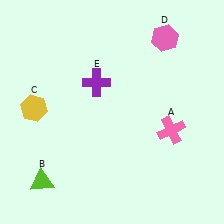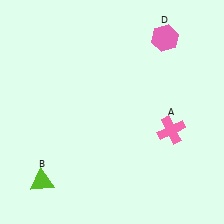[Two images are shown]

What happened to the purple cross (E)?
The purple cross (E) was removed in Image 2. It was in the top-left area of Image 1.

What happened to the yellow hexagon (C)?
The yellow hexagon (C) was removed in Image 2. It was in the top-left area of Image 1.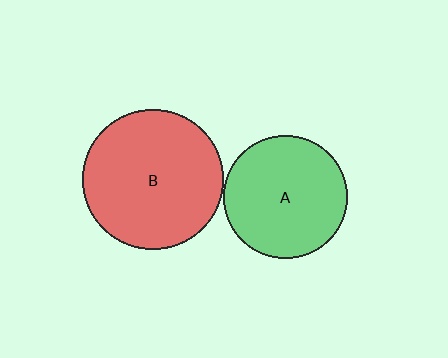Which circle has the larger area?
Circle B (red).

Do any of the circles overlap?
No, none of the circles overlap.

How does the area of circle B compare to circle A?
Approximately 1.3 times.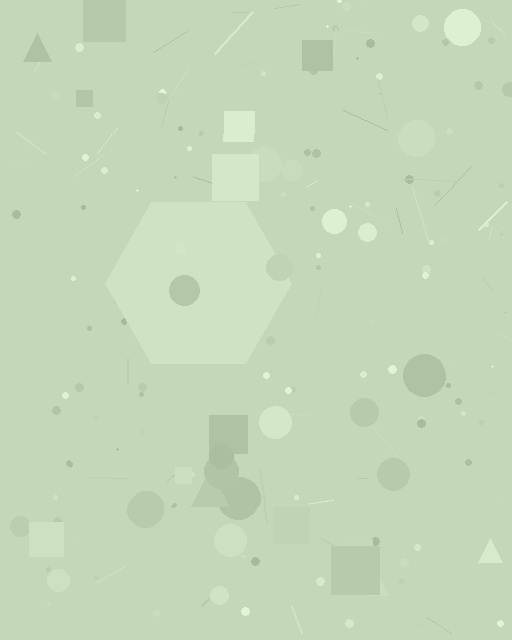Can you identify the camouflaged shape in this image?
The camouflaged shape is a hexagon.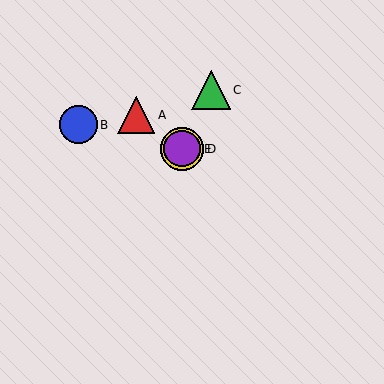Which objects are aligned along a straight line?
Objects A, D, E are aligned along a straight line.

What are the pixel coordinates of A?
Object A is at (136, 115).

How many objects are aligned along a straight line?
3 objects (A, D, E) are aligned along a straight line.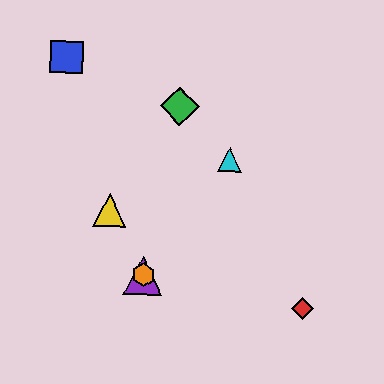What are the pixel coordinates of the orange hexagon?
The orange hexagon is at (144, 275).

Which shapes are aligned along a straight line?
The purple triangle, the orange hexagon, the cyan triangle are aligned along a straight line.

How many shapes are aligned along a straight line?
3 shapes (the purple triangle, the orange hexagon, the cyan triangle) are aligned along a straight line.